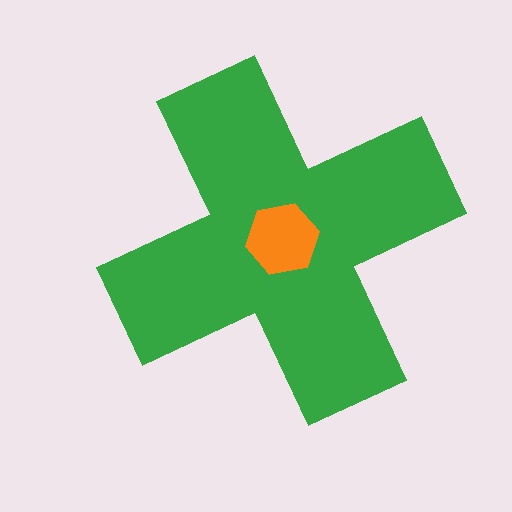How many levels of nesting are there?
2.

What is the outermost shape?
The green cross.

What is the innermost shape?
The orange hexagon.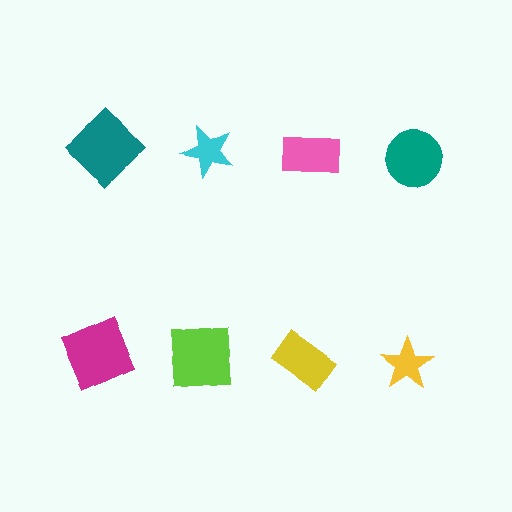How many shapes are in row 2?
4 shapes.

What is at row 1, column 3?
A pink rectangle.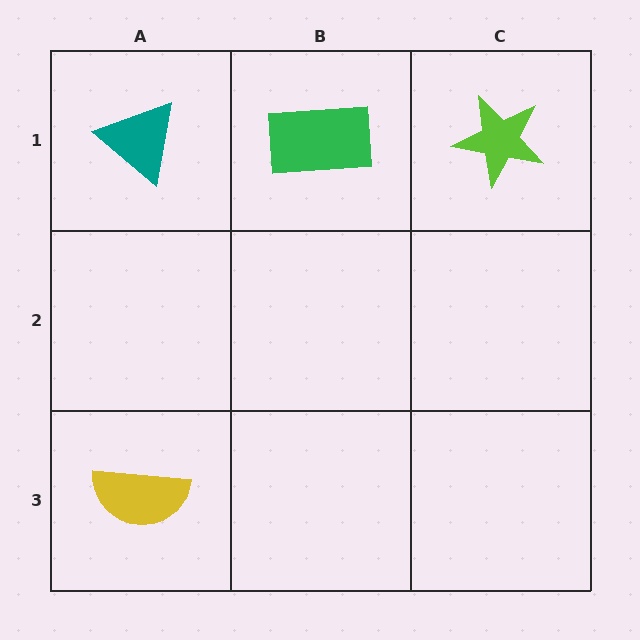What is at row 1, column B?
A green rectangle.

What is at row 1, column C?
A lime star.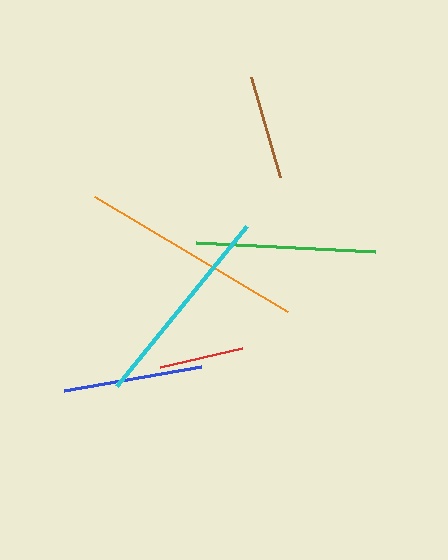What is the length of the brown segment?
The brown segment is approximately 104 pixels long.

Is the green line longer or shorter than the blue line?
The green line is longer than the blue line.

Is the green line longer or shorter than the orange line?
The orange line is longer than the green line.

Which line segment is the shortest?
The red line is the shortest at approximately 84 pixels.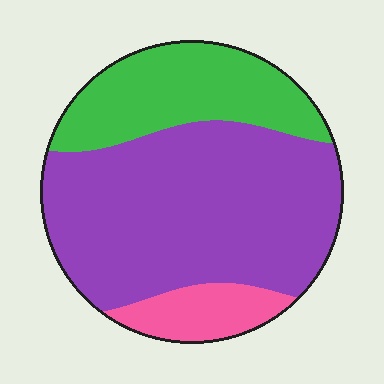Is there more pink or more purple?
Purple.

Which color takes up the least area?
Pink, at roughly 10%.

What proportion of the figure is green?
Green takes up about one quarter (1/4) of the figure.